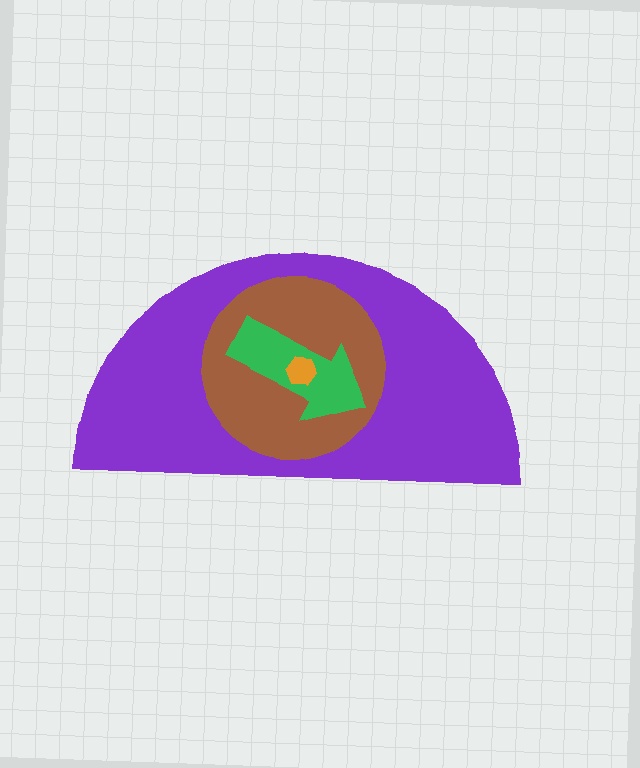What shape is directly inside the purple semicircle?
The brown circle.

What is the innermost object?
The orange hexagon.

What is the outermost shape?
The purple semicircle.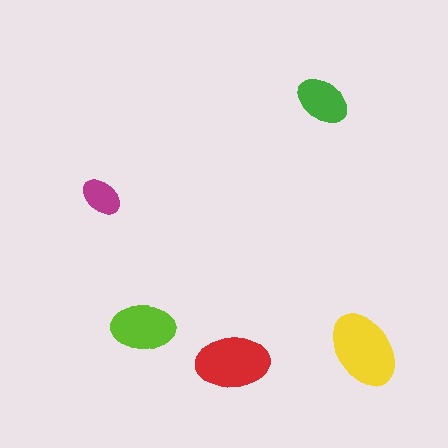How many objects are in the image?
There are 5 objects in the image.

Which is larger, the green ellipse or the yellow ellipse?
The yellow one.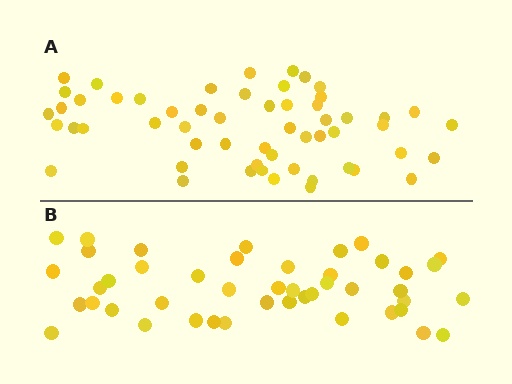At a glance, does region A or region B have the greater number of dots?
Region A (the top region) has more dots.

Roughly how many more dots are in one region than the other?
Region A has roughly 12 or so more dots than region B.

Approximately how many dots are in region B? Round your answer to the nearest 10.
About 40 dots. (The exact count is 45, which rounds to 40.)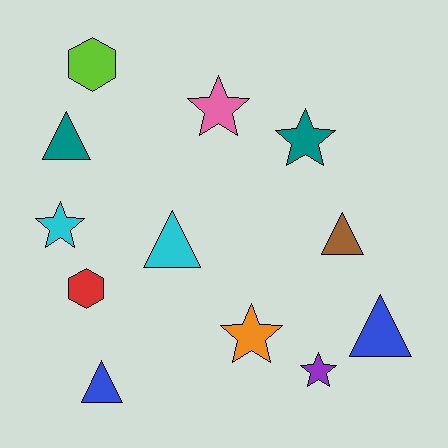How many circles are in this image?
There are no circles.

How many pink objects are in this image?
There is 1 pink object.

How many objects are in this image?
There are 12 objects.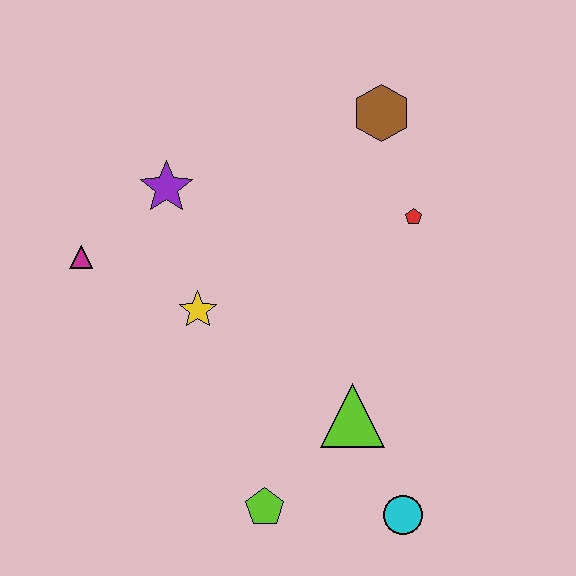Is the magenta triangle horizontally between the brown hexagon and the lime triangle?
No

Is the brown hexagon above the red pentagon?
Yes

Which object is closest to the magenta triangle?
The purple star is closest to the magenta triangle.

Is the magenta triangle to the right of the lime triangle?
No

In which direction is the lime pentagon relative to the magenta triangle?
The lime pentagon is below the magenta triangle.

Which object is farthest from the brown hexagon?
The lime pentagon is farthest from the brown hexagon.